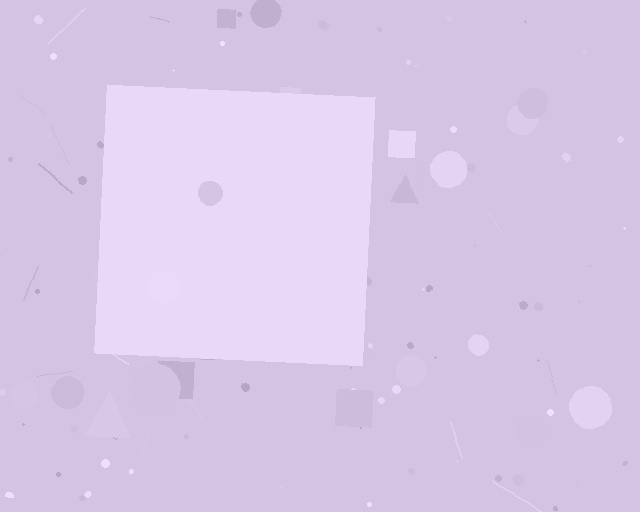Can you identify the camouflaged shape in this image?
The camouflaged shape is a square.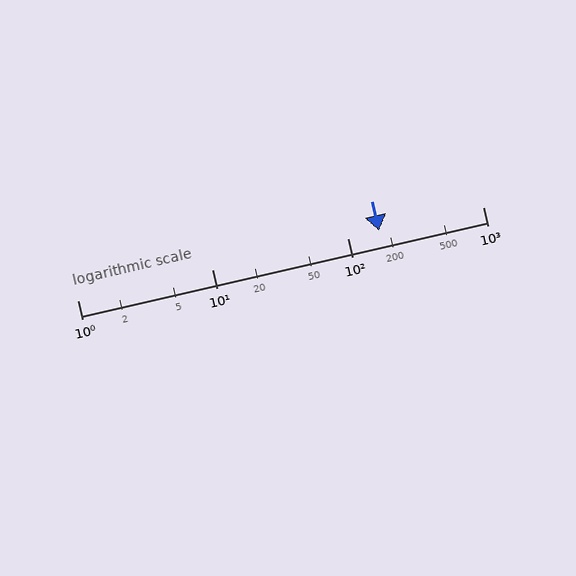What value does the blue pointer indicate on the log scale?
The pointer indicates approximately 170.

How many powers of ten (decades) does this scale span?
The scale spans 3 decades, from 1 to 1000.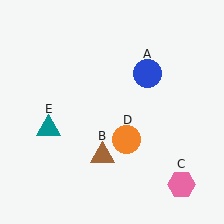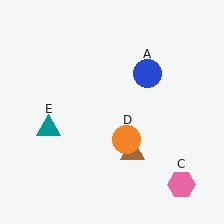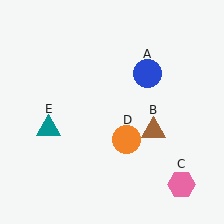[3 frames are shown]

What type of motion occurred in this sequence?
The brown triangle (object B) rotated counterclockwise around the center of the scene.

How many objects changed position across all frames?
1 object changed position: brown triangle (object B).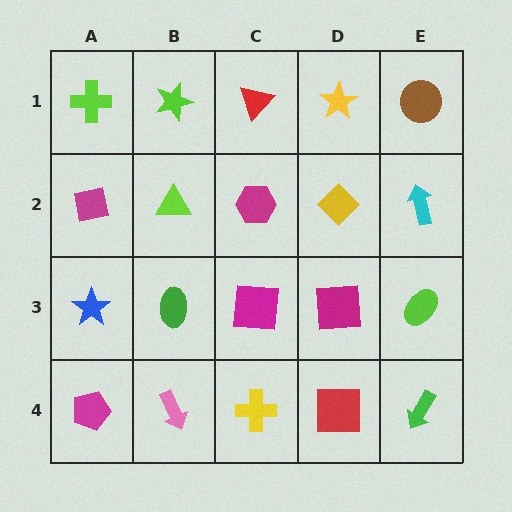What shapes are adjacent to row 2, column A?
A lime cross (row 1, column A), a blue star (row 3, column A), a lime triangle (row 2, column B).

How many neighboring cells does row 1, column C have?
3.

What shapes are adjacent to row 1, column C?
A magenta hexagon (row 2, column C), a lime star (row 1, column B), a yellow star (row 1, column D).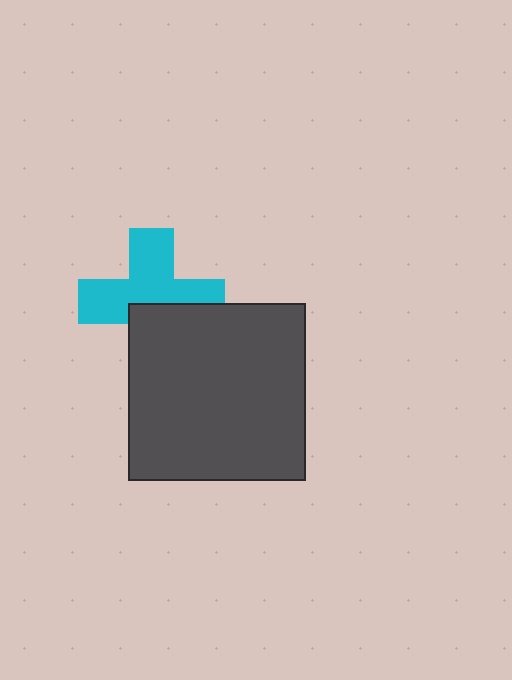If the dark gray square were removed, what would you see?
You would see the complete cyan cross.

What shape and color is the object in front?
The object in front is a dark gray square.